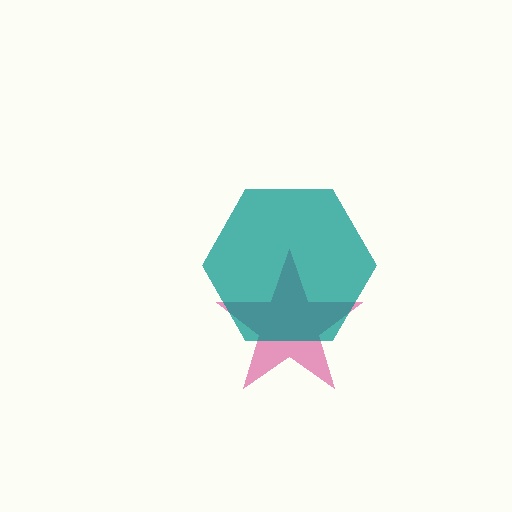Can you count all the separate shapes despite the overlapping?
Yes, there are 2 separate shapes.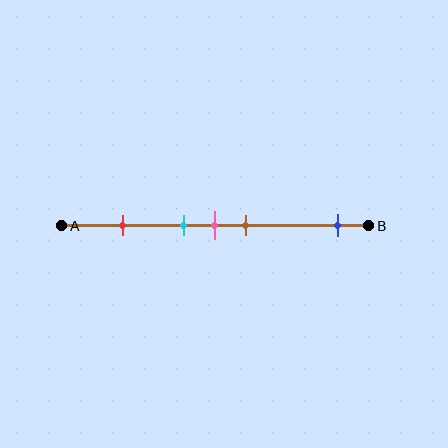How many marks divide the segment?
There are 5 marks dividing the segment.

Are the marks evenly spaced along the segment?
No, the marks are not evenly spaced.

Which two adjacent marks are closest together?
The cyan and pink marks are the closest adjacent pair.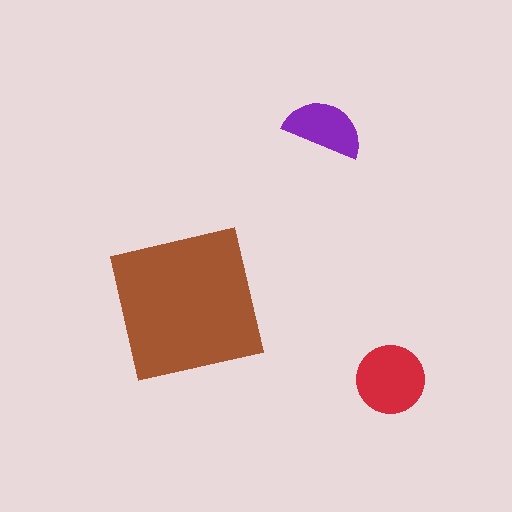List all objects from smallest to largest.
The purple semicircle, the red circle, the brown square.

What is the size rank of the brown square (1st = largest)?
1st.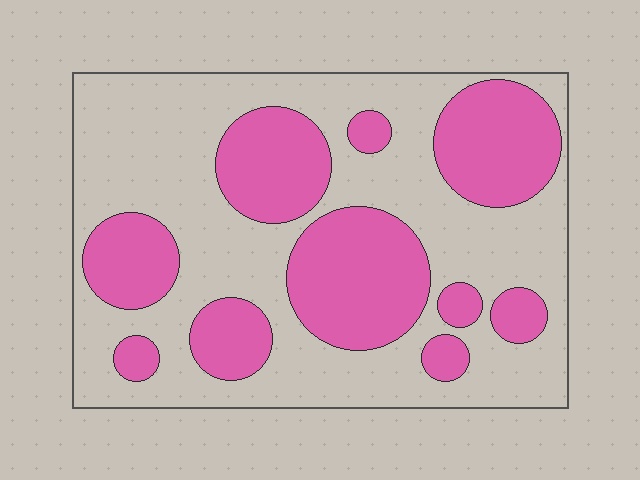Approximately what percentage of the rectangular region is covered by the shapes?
Approximately 35%.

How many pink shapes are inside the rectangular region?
10.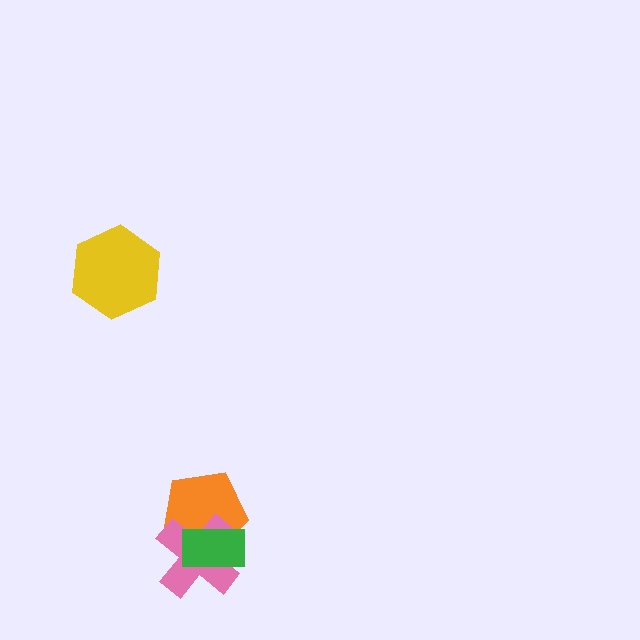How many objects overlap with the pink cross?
2 objects overlap with the pink cross.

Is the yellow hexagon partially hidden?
No, no other shape covers it.